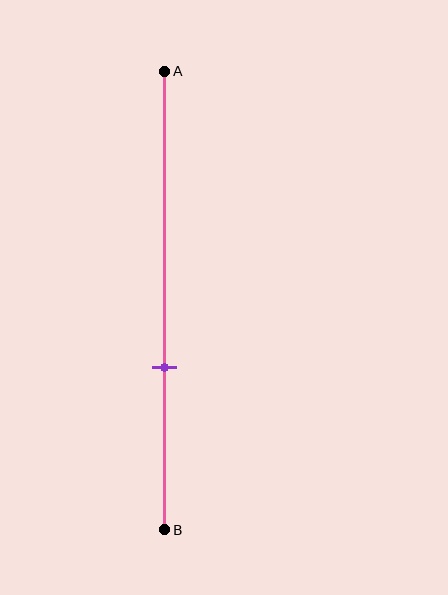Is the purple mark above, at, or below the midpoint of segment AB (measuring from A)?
The purple mark is below the midpoint of segment AB.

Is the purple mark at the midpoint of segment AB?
No, the mark is at about 65% from A, not at the 50% midpoint.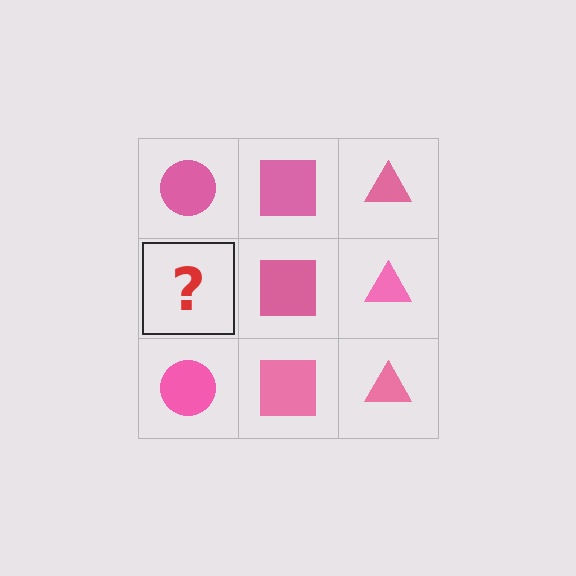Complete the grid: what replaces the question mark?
The question mark should be replaced with a pink circle.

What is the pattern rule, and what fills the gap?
The rule is that each column has a consistent shape. The gap should be filled with a pink circle.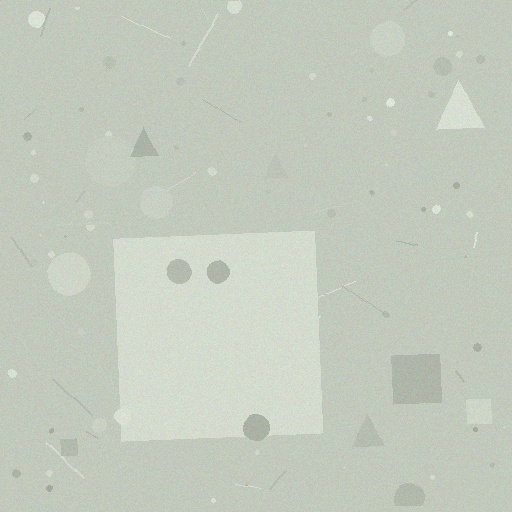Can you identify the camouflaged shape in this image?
The camouflaged shape is a square.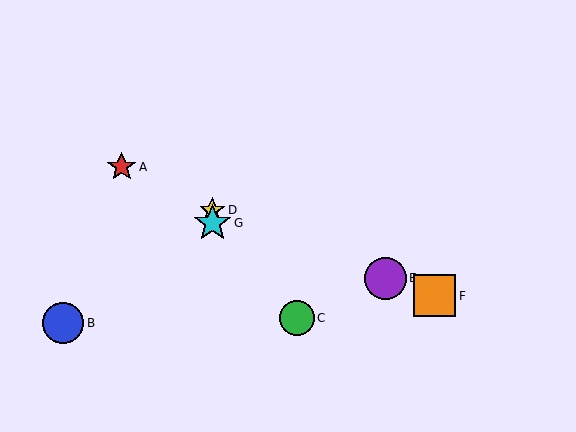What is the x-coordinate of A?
Object A is at x≈122.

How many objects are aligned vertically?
2 objects (D, G) are aligned vertically.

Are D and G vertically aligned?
Yes, both are at x≈212.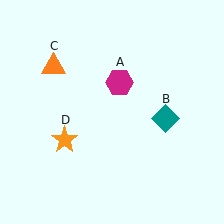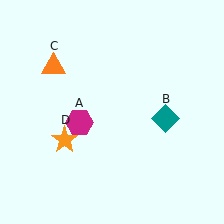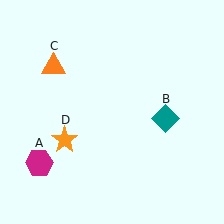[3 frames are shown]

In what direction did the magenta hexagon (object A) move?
The magenta hexagon (object A) moved down and to the left.